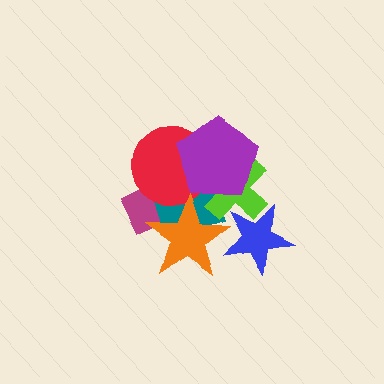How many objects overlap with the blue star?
2 objects overlap with the blue star.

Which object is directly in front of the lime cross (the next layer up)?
The blue star is directly in front of the lime cross.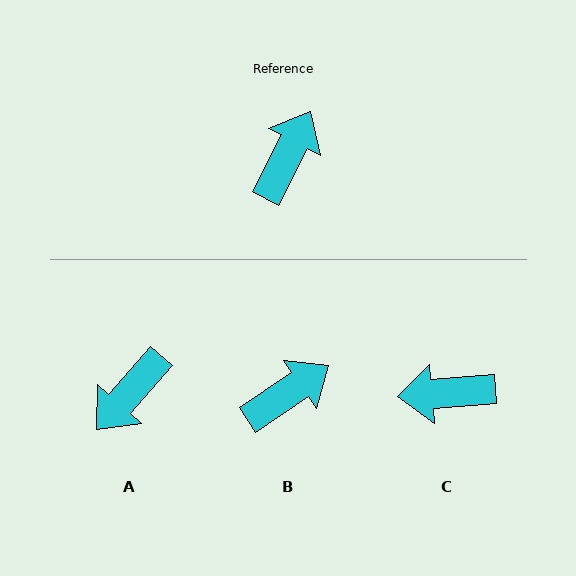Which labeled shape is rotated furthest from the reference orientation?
A, about 166 degrees away.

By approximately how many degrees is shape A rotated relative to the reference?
Approximately 166 degrees counter-clockwise.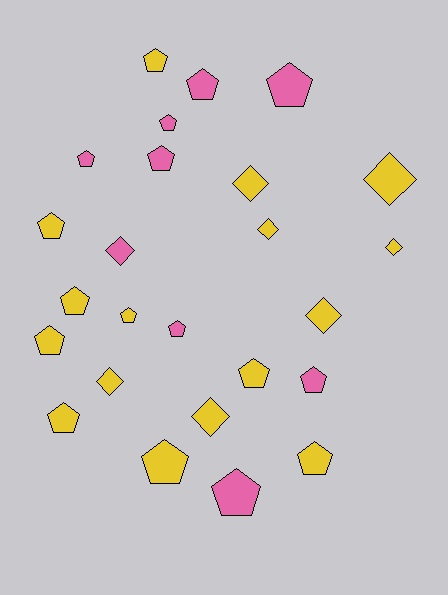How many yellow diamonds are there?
There are 7 yellow diamonds.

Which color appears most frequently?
Yellow, with 16 objects.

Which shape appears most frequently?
Pentagon, with 17 objects.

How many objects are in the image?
There are 25 objects.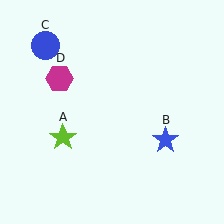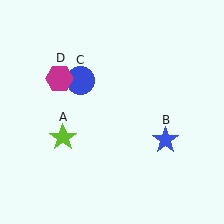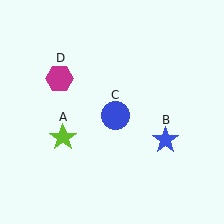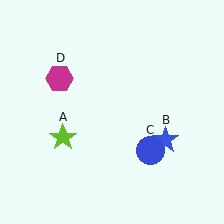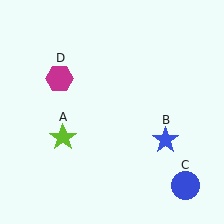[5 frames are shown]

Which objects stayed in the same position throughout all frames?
Lime star (object A) and blue star (object B) and magenta hexagon (object D) remained stationary.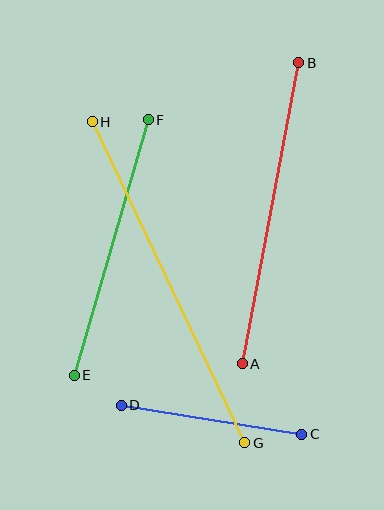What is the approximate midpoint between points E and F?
The midpoint is at approximately (111, 248) pixels.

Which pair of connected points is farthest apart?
Points G and H are farthest apart.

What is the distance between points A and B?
The distance is approximately 306 pixels.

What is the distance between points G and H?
The distance is approximately 355 pixels.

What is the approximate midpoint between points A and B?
The midpoint is at approximately (270, 213) pixels.